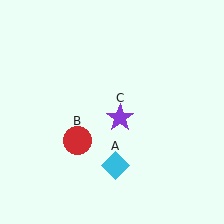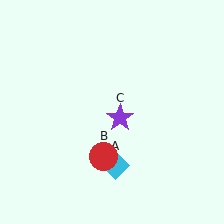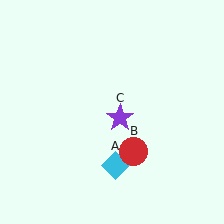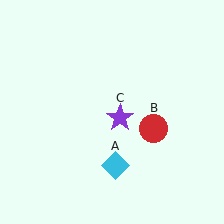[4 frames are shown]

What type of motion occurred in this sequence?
The red circle (object B) rotated counterclockwise around the center of the scene.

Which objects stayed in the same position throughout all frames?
Cyan diamond (object A) and purple star (object C) remained stationary.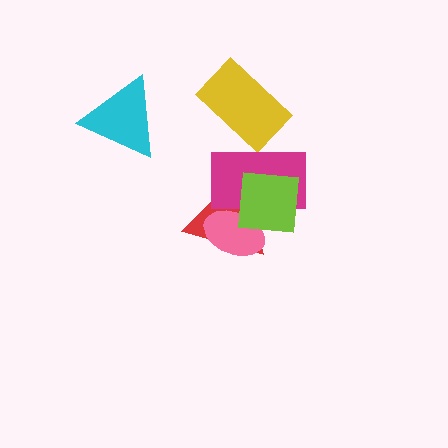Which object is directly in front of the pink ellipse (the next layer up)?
The magenta rectangle is directly in front of the pink ellipse.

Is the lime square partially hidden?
No, no other shape covers it.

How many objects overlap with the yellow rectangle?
1 object overlaps with the yellow rectangle.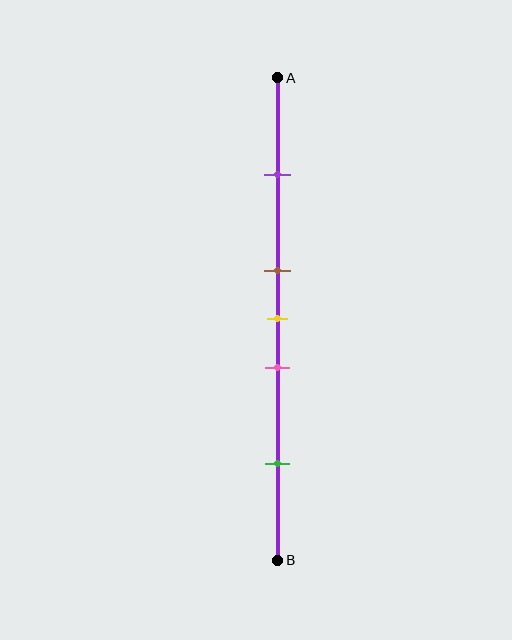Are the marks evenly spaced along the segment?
No, the marks are not evenly spaced.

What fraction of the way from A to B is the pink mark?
The pink mark is approximately 60% (0.6) of the way from A to B.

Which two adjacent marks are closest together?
The brown and yellow marks are the closest adjacent pair.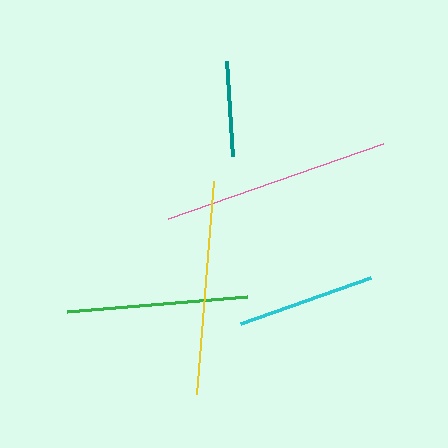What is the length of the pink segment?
The pink segment is approximately 228 pixels long.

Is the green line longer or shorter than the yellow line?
The yellow line is longer than the green line.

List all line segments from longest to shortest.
From longest to shortest: pink, yellow, green, cyan, teal.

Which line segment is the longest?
The pink line is the longest at approximately 228 pixels.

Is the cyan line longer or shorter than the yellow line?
The yellow line is longer than the cyan line.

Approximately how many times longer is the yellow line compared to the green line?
The yellow line is approximately 1.2 times the length of the green line.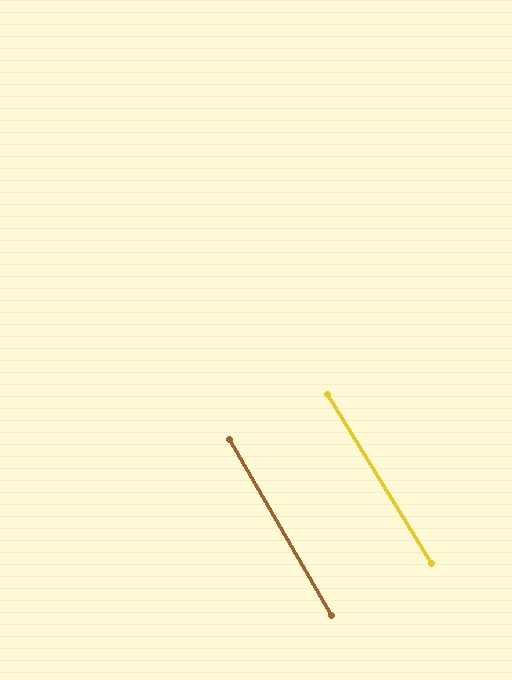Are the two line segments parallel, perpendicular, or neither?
Parallel — their directions differ by only 1.6°.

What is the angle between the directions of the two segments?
Approximately 2 degrees.